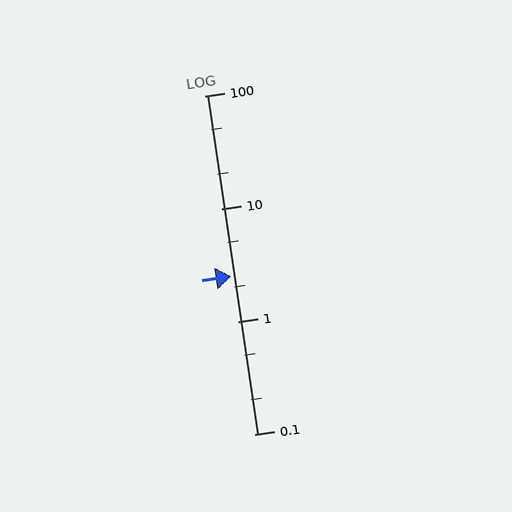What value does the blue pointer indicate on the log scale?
The pointer indicates approximately 2.5.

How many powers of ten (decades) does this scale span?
The scale spans 3 decades, from 0.1 to 100.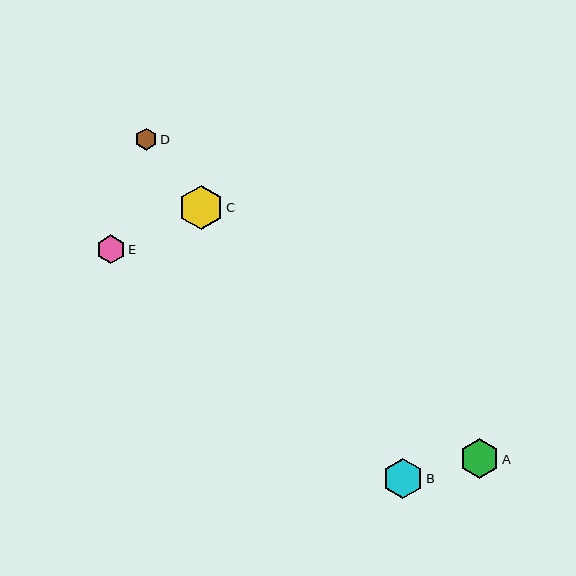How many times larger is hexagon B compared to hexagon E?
Hexagon B is approximately 1.4 times the size of hexagon E.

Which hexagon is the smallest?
Hexagon D is the smallest with a size of approximately 22 pixels.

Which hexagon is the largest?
Hexagon C is the largest with a size of approximately 45 pixels.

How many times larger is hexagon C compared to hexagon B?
Hexagon C is approximately 1.1 times the size of hexagon B.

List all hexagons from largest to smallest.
From largest to smallest: C, B, A, E, D.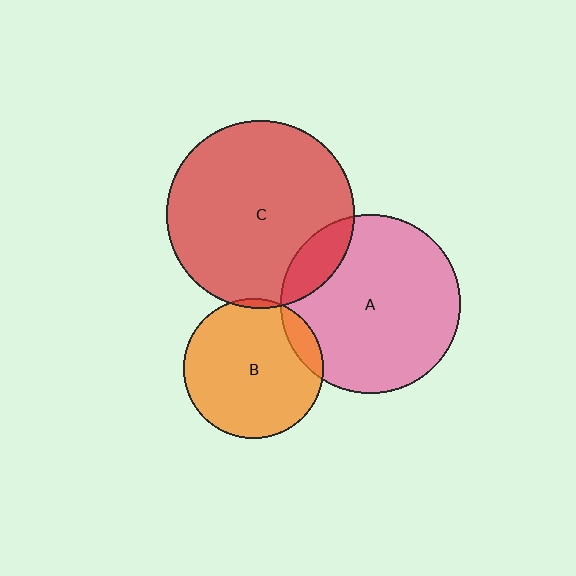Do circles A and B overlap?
Yes.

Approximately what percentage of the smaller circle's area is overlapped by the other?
Approximately 10%.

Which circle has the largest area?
Circle C (red).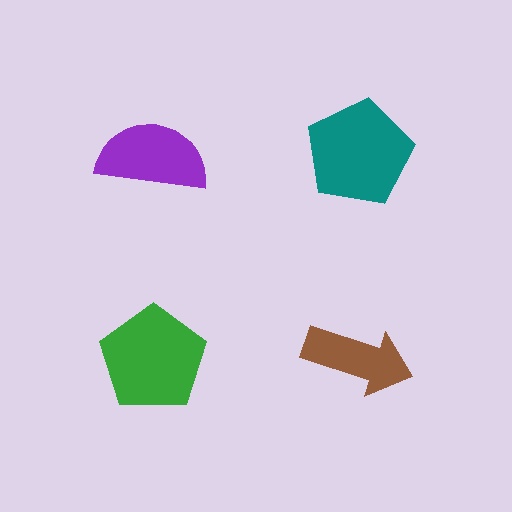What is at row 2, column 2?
A brown arrow.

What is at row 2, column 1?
A green pentagon.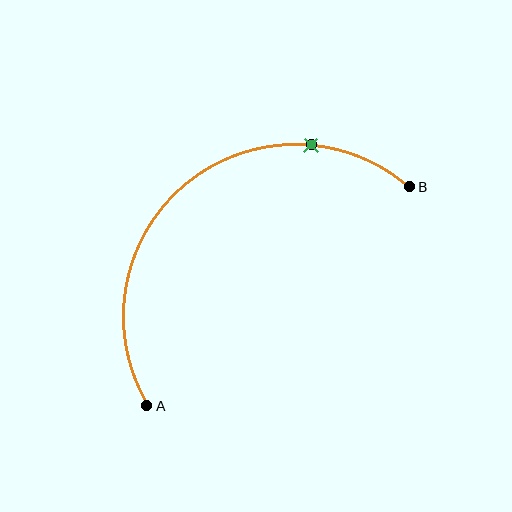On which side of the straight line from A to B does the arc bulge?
The arc bulges above and to the left of the straight line connecting A and B.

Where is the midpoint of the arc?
The arc midpoint is the point on the curve farthest from the straight line joining A and B. It sits above and to the left of that line.